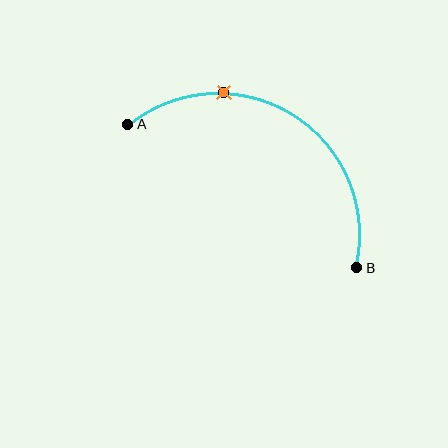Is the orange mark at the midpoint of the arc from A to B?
No. The orange mark lies on the arc but is closer to endpoint A. The arc midpoint would be at the point on the curve equidistant along the arc from both A and B.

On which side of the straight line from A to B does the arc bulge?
The arc bulges above the straight line connecting A and B.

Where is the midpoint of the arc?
The arc midpoint is the point on the curve farthest from the straight line joining A and B. It sits above that line.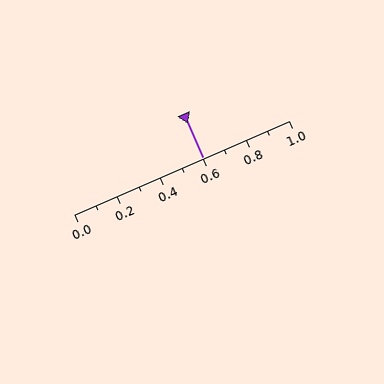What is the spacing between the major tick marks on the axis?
The major ticks are spaced 0.2 apart.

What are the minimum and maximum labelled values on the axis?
The axis runs from 0.0 to 1.0.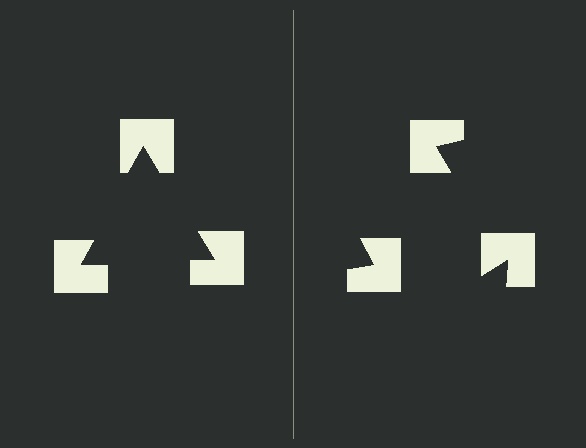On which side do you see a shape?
An illusory triangle appears on the left side. On the right side the wedge cuts are rotated, so no coherent shape forms.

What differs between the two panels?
The notched squares are positioned identically on both sides; only the wedge orientations differ. On the left they align to a triangle; on the right they are misaligned.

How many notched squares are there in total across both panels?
6 — 3 on each side.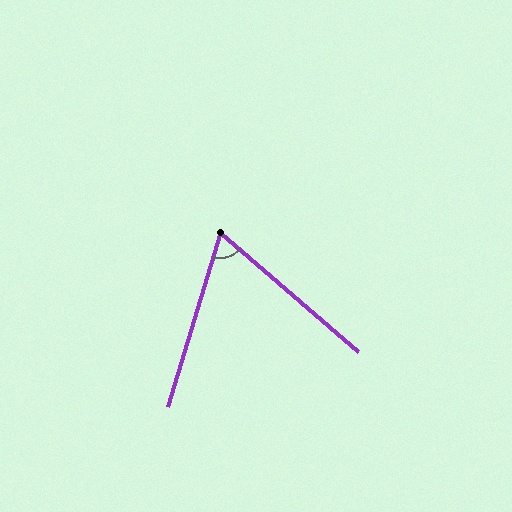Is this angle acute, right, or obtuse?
It is acute.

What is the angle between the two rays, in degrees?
Approximately 66 degrees.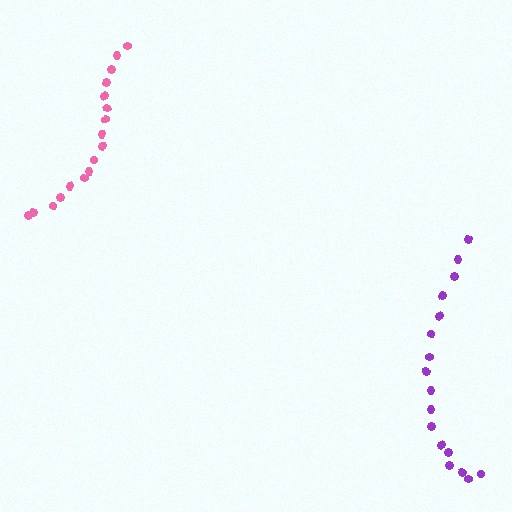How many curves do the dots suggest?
There are 2 distinct paths.